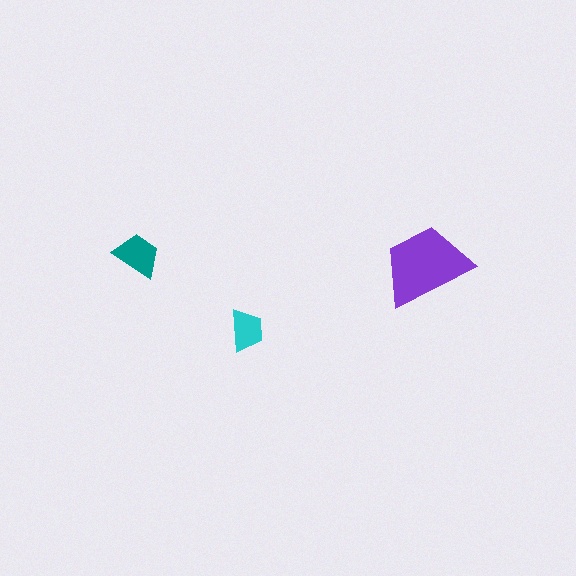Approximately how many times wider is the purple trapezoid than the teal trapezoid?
About 2 times wider.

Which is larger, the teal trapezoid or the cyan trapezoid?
The teal one.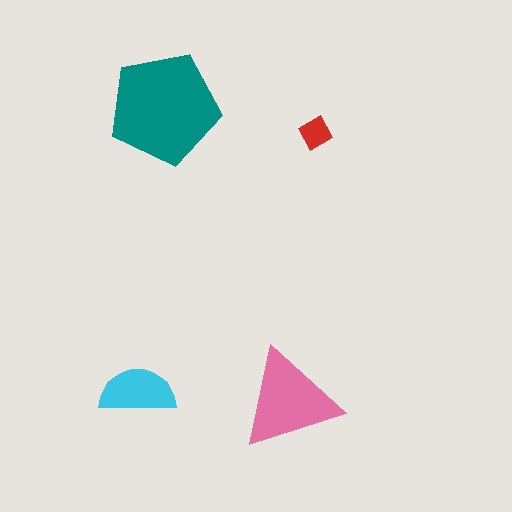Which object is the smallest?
The red diamond.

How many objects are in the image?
There are 4 objects in the image.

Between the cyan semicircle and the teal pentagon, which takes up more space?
The teal pentagon.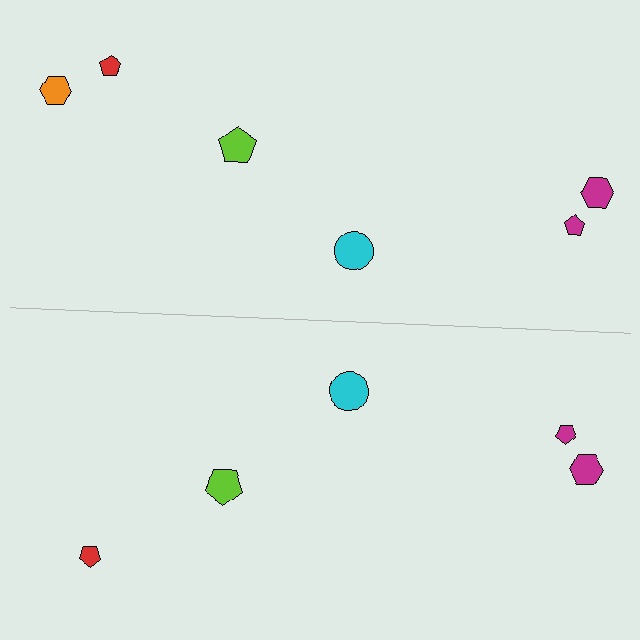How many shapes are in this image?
There are 11 shapes in this image.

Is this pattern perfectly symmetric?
No, the pattern is not perfectly symmetric. A orange hexagon is missing from the bottom side.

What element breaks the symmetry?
A orange hexagon is missing from the bottom side.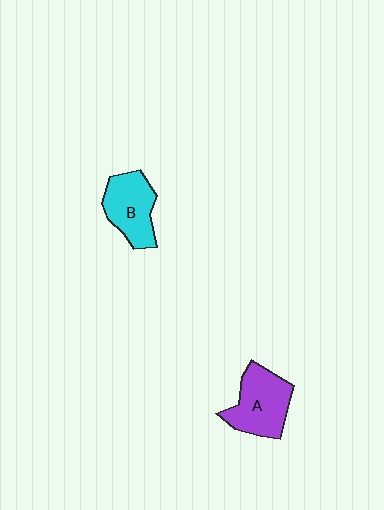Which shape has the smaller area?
Shape B (cyan).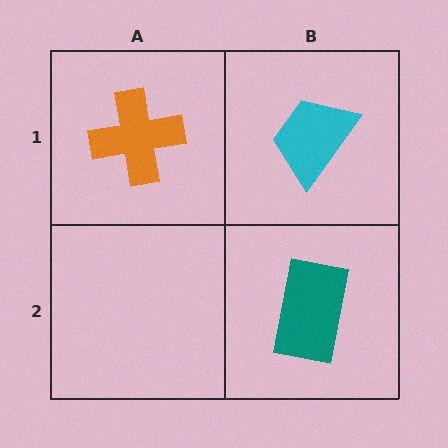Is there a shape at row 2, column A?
No, that cell is empty.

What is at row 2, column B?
A teal rectangle.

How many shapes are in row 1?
2 shapes.